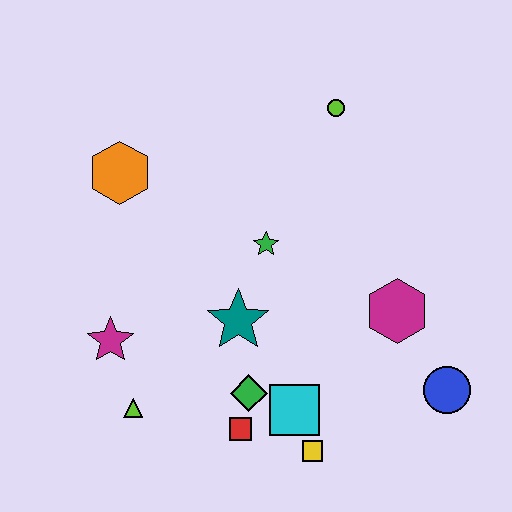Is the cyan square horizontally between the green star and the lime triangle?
No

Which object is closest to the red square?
The green diamond is closest to the red square.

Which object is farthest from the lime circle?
The lime triangle is farthest from the lime circle.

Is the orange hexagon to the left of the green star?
Yes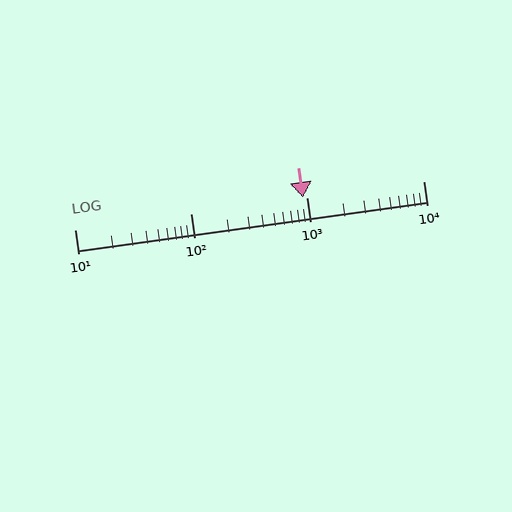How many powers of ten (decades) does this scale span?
The scale spans 3 decades, from 10 to 10000.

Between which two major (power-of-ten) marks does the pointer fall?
The pointer is between 100 and 1000.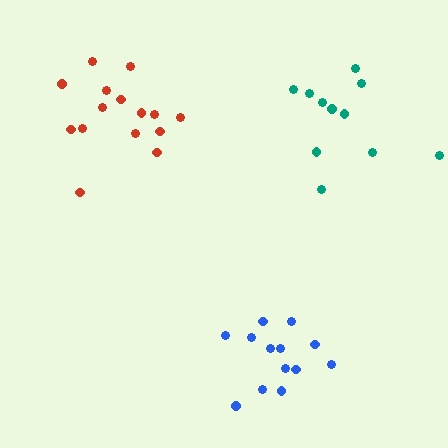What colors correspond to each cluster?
The clusters are colored: red, blue, teal.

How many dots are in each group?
Group 1: 15 dots, Group 2: 13 dots, Group 3: 11 dots (39 total).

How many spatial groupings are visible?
There are 3 spatial groupings.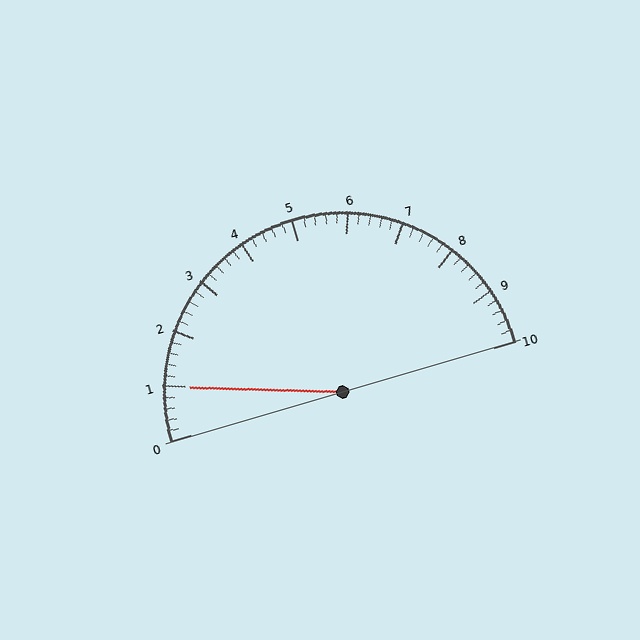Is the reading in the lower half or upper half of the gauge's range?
The reading is in the lower half of the range (0 to 10).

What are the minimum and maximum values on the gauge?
The gauge ranges from 0 to 10.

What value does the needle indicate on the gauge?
The needle indicates approximately 1.0.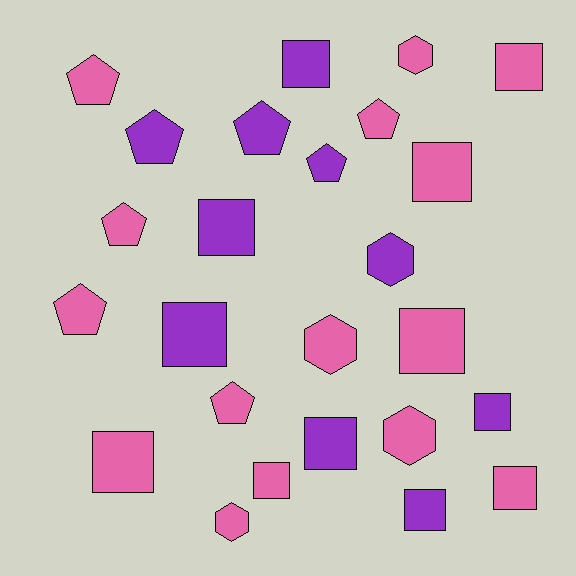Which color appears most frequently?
Pink, with 15 objects.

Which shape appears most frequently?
Square, with 12 objects.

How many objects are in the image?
There are 25 objects.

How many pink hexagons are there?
There are 4 pink hexagons.